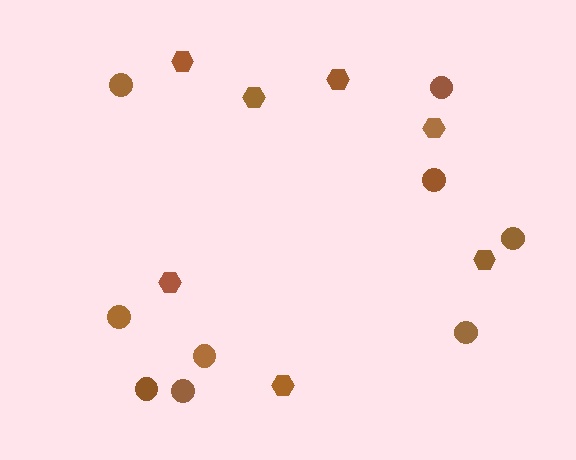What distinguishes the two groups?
There are 2 groups: one group of circles (9) and one group of hexagons (7).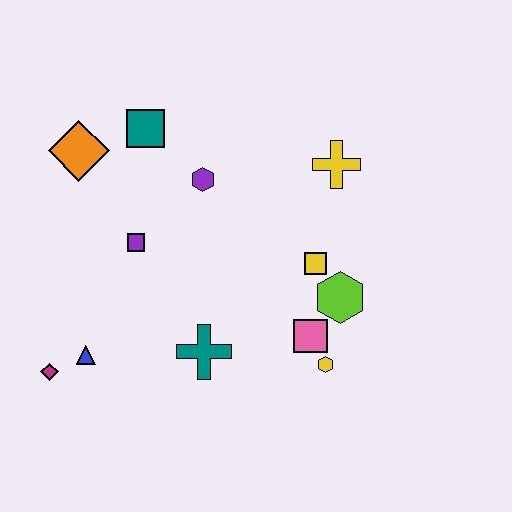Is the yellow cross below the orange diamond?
Yes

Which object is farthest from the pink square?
The orange diamond is farthest from the pink square.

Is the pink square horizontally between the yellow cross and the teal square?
Yes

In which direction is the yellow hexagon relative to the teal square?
The yellow hexagon is below the teal square.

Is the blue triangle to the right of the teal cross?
No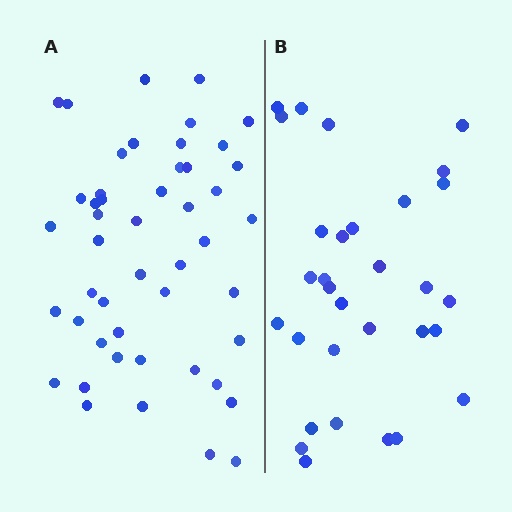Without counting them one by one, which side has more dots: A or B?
Region A (the left region) has more dots.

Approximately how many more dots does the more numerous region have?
Region A has approximately 15 more dots than region B.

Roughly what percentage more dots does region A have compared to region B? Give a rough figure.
About 55% more.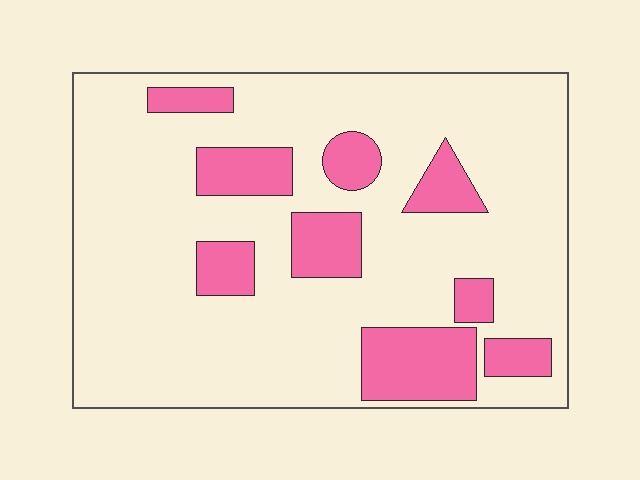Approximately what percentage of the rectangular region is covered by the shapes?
Approximately 20%.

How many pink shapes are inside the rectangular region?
9.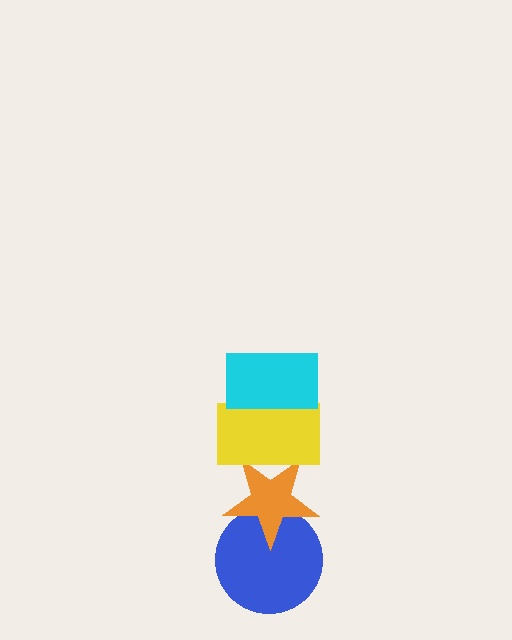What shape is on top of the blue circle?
The orange star is on top of the blue circle.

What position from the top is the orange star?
The orange star is 3rd from the top.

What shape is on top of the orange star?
The yellow rectangle is on top of the orange star.